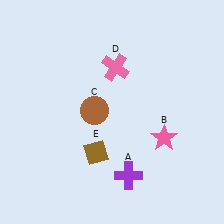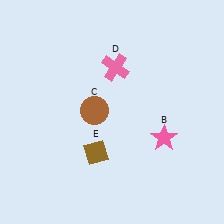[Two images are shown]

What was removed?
The purple cross (A) was removed in Image 2.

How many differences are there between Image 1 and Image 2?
There is 1 difference between the two images.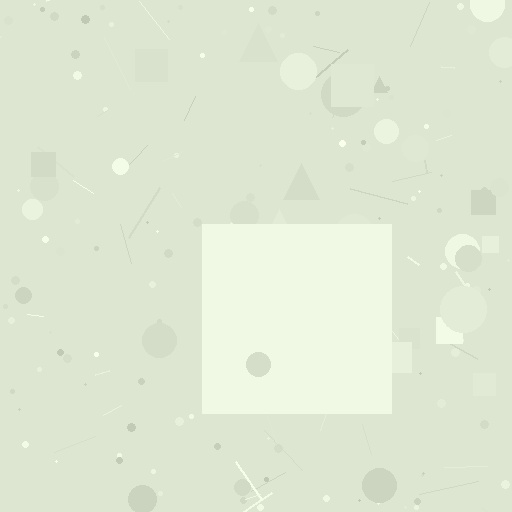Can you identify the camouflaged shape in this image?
The camouflaged shape is a square.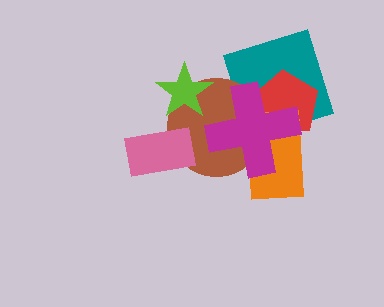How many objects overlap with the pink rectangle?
1 object overlaps with the pink rectangle.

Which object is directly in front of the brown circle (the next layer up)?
The pink rectangle is directly in front of the brown circle.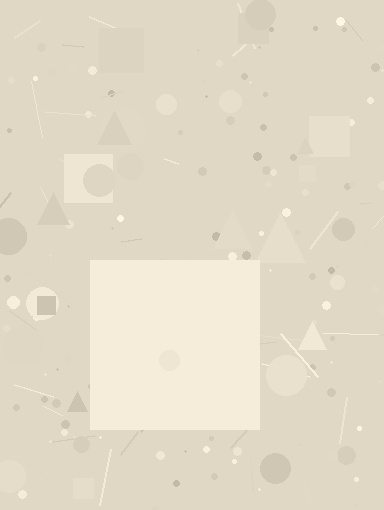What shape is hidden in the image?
A square is hidden in the image.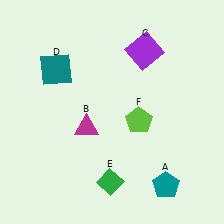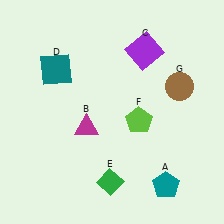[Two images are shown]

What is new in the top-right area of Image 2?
A brown circle (G) was added in the top-right area of Image 2.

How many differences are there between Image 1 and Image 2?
There is 1 difference between the two images.